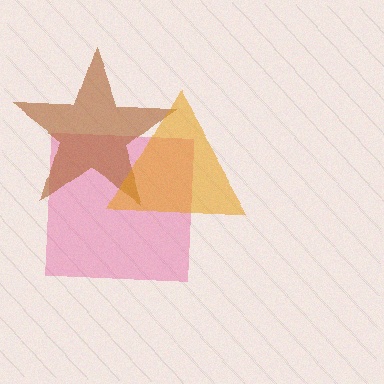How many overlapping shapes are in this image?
There are 3 overlapping shapes in the image.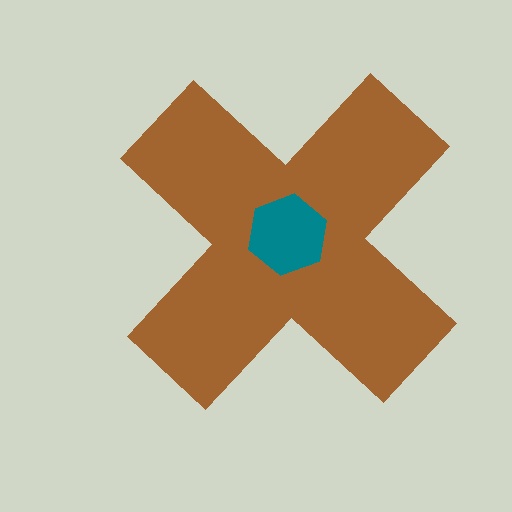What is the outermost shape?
The brown cross.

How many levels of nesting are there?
2.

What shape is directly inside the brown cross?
The teal hexagon.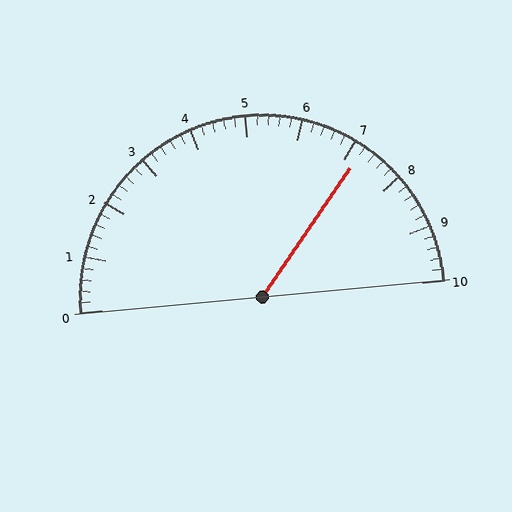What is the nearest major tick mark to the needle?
The nearest major tick mark is 7.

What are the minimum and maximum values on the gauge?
The gauge ranges from 0 to 10.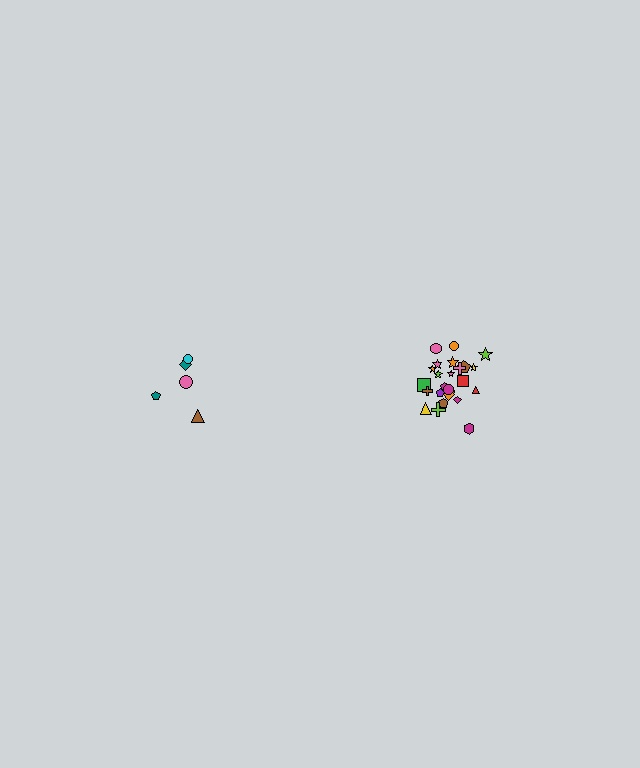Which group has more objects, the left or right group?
The right group.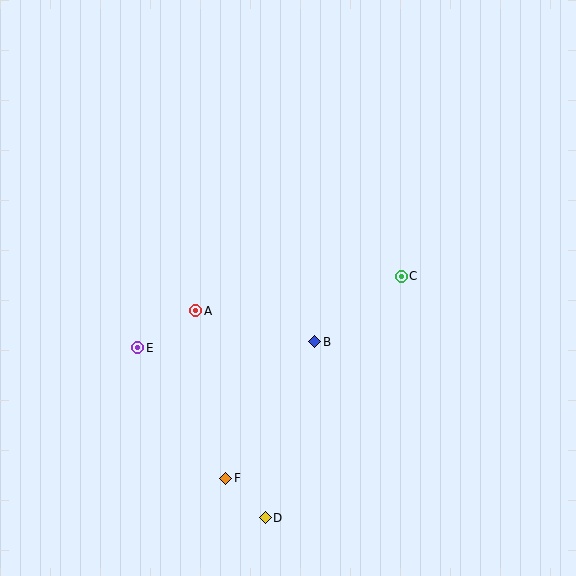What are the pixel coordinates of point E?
Point E is at (138, 348).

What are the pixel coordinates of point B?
Point B is at (314, 342).